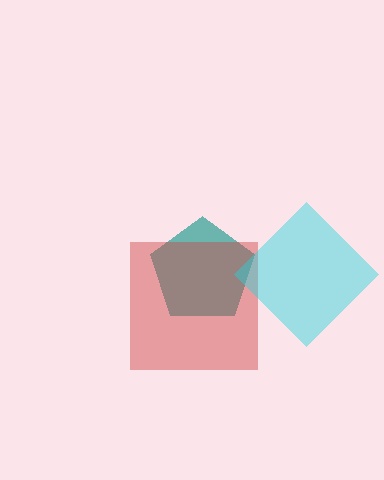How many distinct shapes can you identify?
There are 3 distinct shapes: a teal pentagon, a red square, a cyan diamond.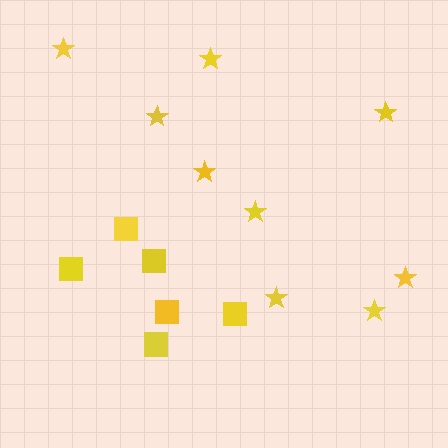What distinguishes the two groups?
There are 2 groups: one group of stars (9) and one group of squares (6).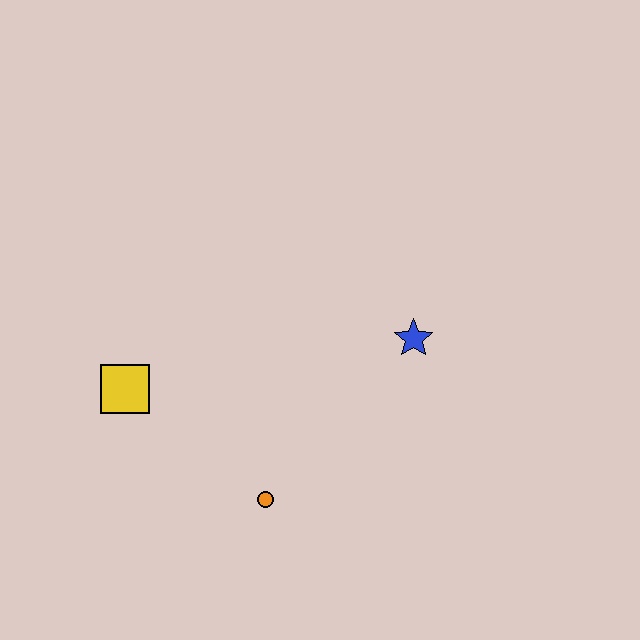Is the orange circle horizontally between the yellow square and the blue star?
Yes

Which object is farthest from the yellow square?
The blue star is farthest from the yellow square.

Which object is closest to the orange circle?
The yellow square is closest to the orange circle.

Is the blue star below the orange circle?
No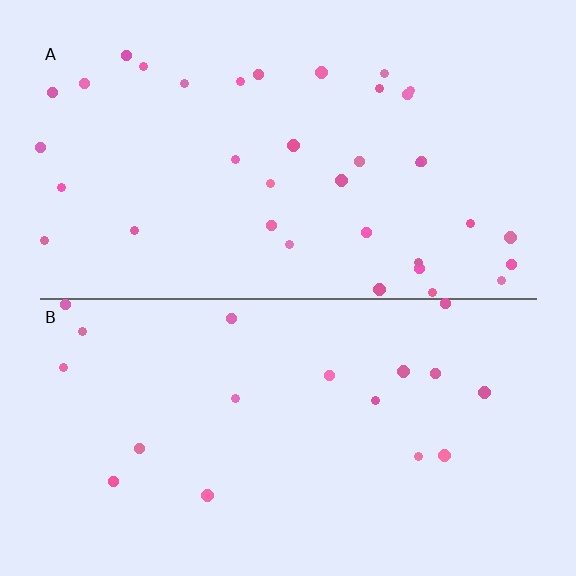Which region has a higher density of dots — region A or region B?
A (the top).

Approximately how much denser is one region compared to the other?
Approximately 2.0× — region A over region B.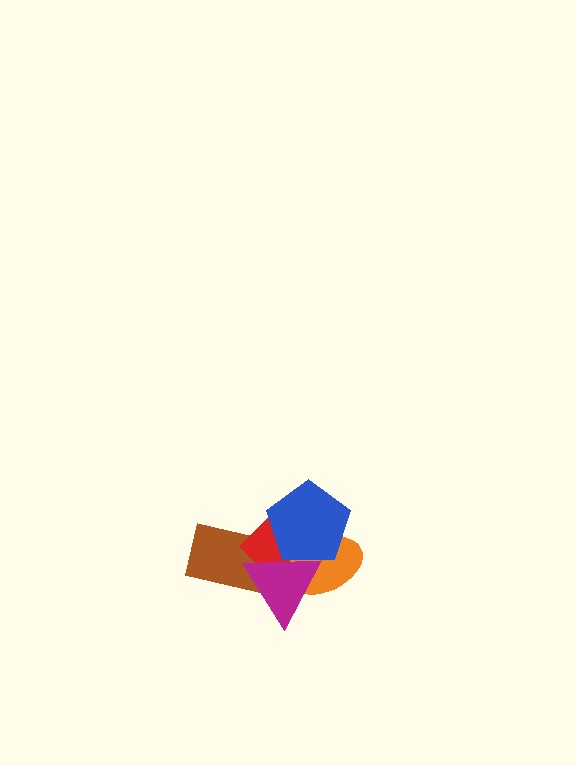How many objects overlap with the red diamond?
4 objects overlap with the red diamond.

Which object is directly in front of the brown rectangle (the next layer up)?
The red diamond is directly in front of the brown rectangle.